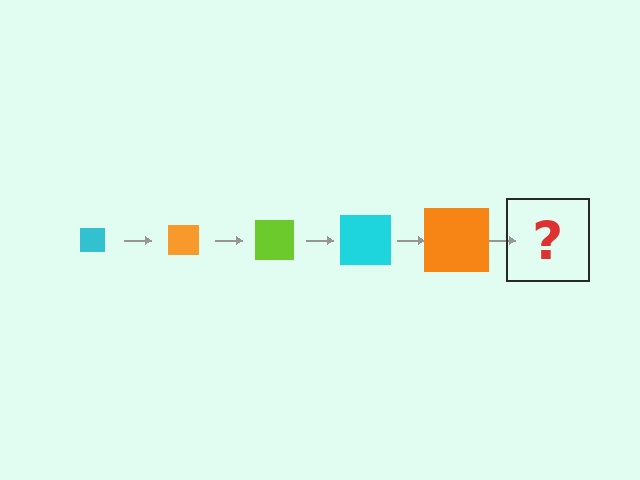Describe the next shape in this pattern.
It should be a lime square, larger than the previous one.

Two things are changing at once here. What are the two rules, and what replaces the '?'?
The two rules are that the square grows larger each step and the color cycles through cyan, orange, and lime. The '?' should be a lime square, larger than the previous one.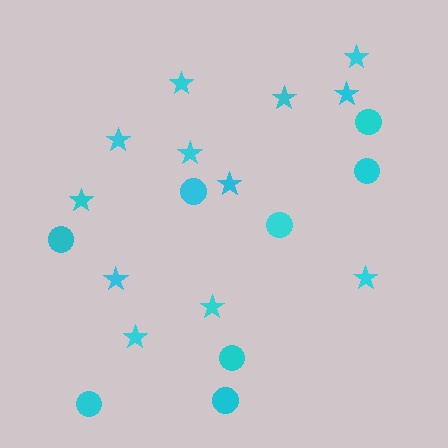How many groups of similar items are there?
There are 2 groups: one group of stars (12) and one group of circles (8).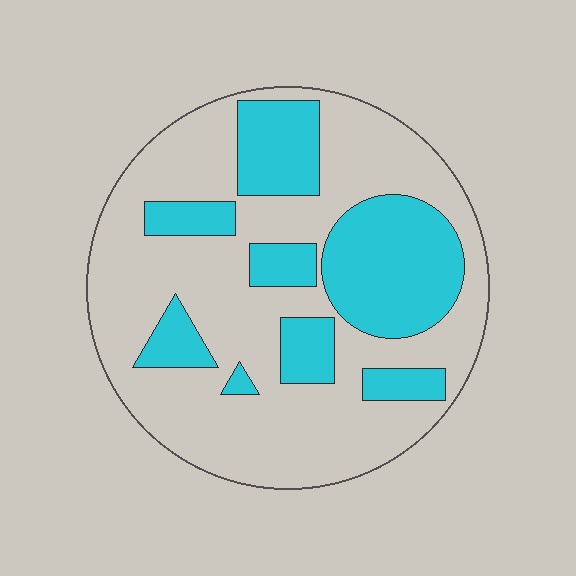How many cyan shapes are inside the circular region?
8.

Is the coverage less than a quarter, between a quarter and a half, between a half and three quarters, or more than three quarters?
Between a quarter and a half.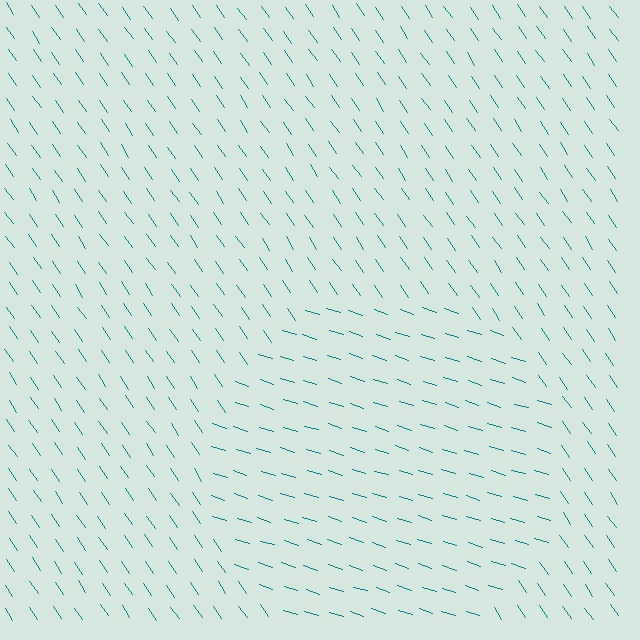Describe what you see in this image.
The image is filled with small teal line segments. A circle region in the image has lines oriented differently from the surrounding lines, creating a visible texture boundary.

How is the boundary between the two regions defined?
The boundary is defined purely by a change in line orientation (approximately 38 degrees difference). All lines are the same color and thickness.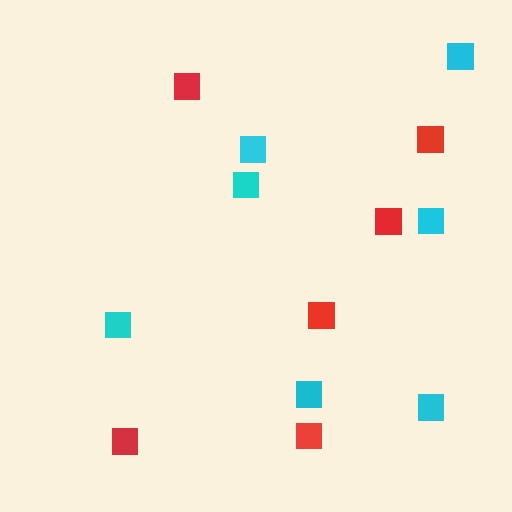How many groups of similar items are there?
There are 2 groups: one group of cyan squares (7) and one group of red squares (6).